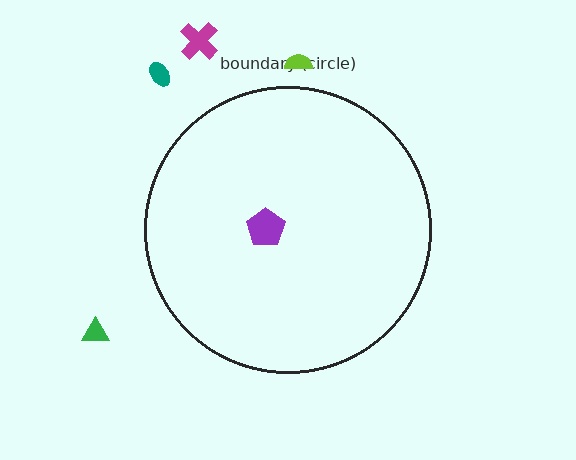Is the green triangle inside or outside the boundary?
Outside.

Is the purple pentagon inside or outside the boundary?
Inside.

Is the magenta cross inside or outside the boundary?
Outside.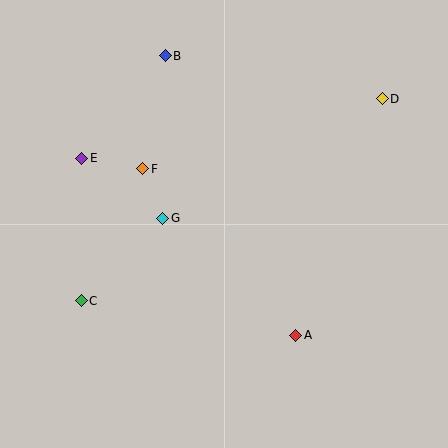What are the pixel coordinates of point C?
Point C is at (81, 301).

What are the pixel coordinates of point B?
Point B is at (165, 56).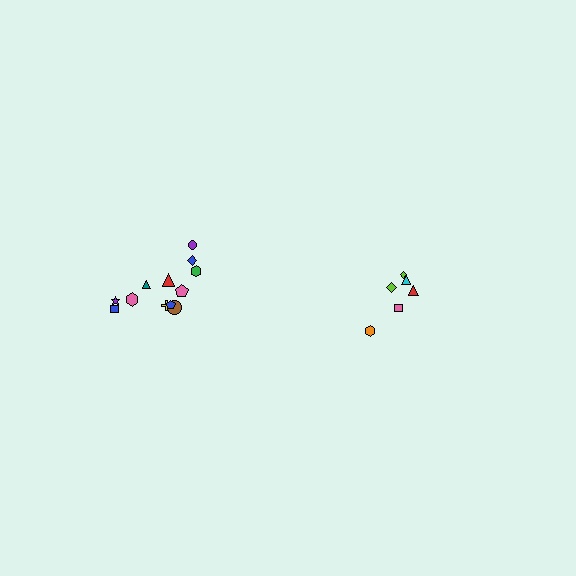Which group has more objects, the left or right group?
The left group.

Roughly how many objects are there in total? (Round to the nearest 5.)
Roughly 20 objects in total.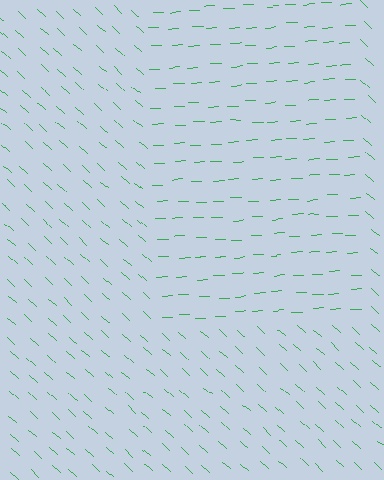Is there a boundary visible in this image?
Yes, there is a texture boundary formed by a change in line orientation.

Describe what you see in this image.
The image is filled with small green line segments. A rectangle region in the image has lines oriented differently from the surrounding lines, creating a visible texture boundary.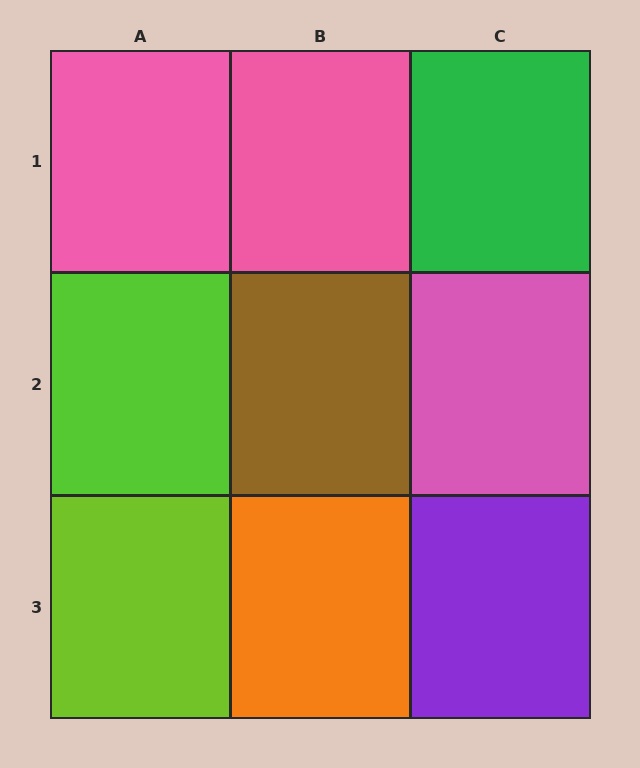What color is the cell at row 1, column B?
Pink.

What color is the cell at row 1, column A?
Pink.